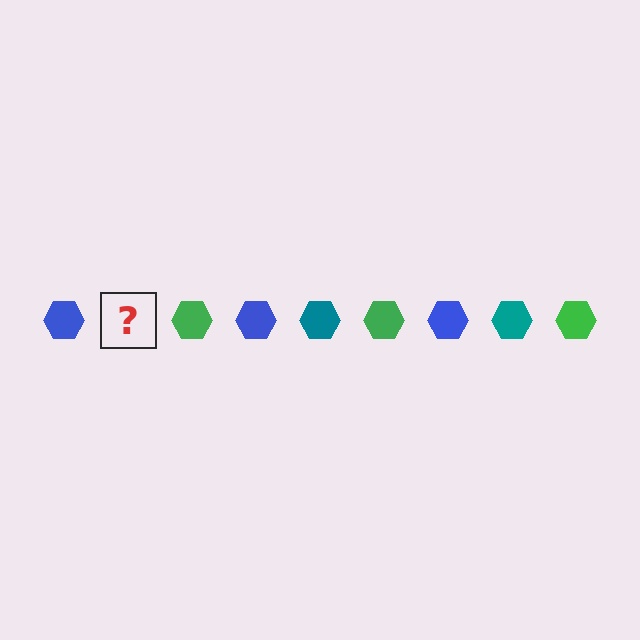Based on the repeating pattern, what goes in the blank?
The blank should be a teal hexagon.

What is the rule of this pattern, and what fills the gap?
The rule is that the pattern cycles through blue, teal, green hexagons. The gap should be filled with a teal hexagon.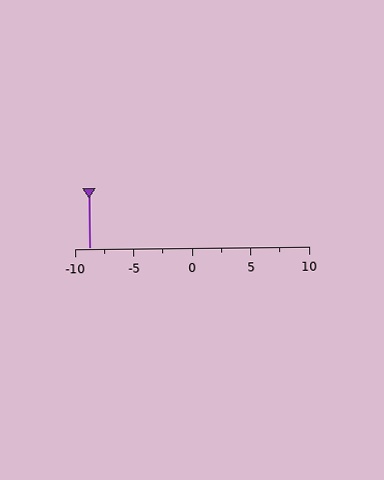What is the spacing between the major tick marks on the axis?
The major ticks are spaced 5 apart.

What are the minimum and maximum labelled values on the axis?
The axis runs from -10 to 10.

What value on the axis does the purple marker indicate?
The marker indicates approximately -8.8.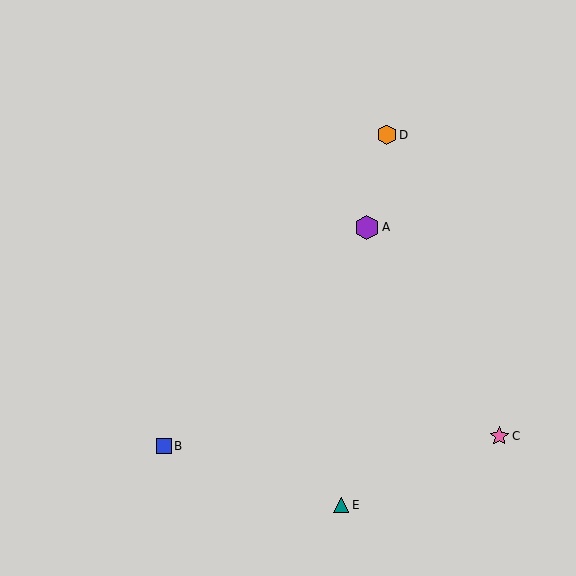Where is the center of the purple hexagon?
The center of the purple hexagon is at (367, 227).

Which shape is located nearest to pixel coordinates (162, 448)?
The blue square (labeled B) at (164, 446) is nearest to that location.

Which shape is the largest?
The purple hexagon (labeled A) is the largest.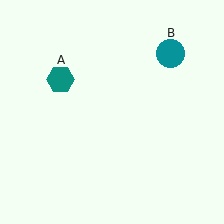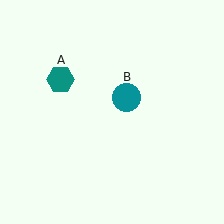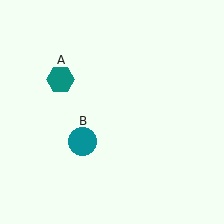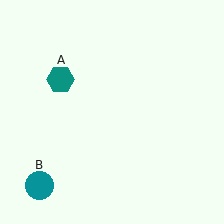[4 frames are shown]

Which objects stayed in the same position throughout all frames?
Teal hexagon (object A) remained stationary.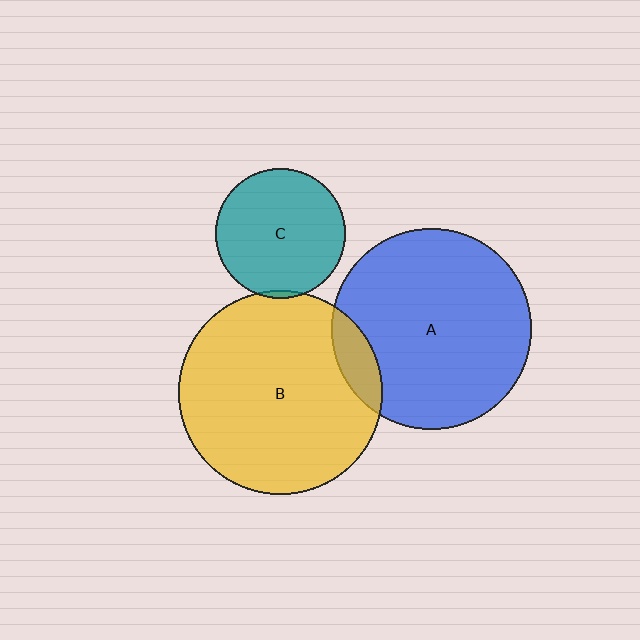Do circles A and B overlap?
Yes.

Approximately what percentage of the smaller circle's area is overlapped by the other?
Approximately 10%.